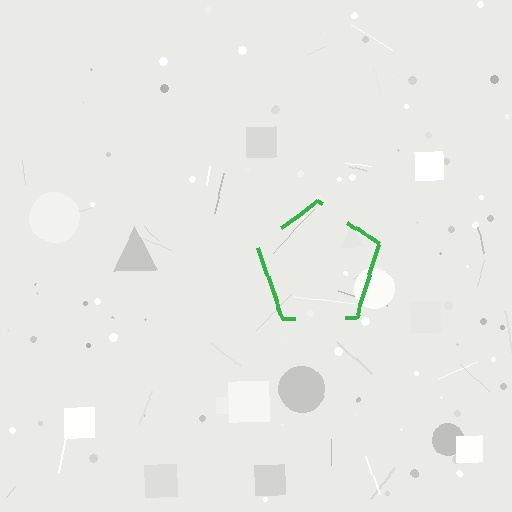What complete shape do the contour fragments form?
The contour fragments form a pentagon.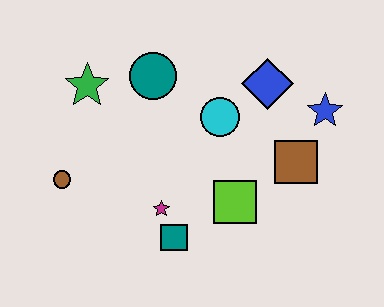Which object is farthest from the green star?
The blue star is farthest from the green star.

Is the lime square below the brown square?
Yes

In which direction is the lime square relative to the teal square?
The lime square is to the right of the teal square.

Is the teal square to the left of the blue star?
Yes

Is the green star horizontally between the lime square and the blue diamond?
No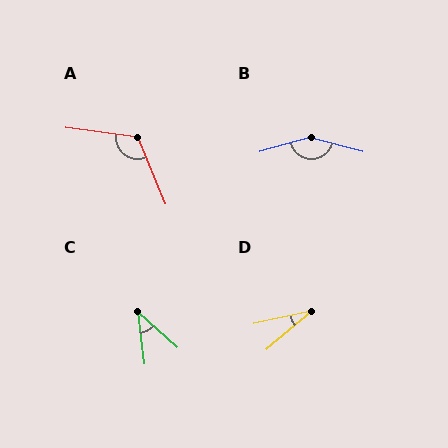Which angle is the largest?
B, at approximately 150 degrees.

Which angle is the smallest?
D, at approximately 28 degrees.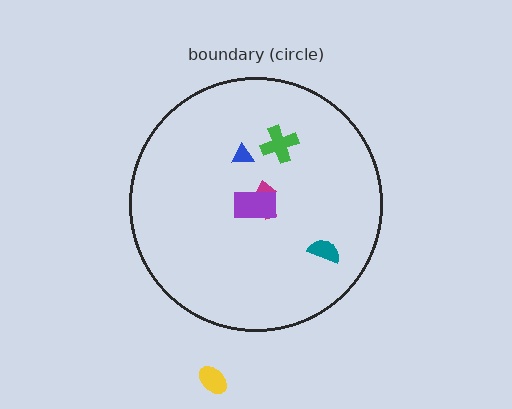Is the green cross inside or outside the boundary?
Inside.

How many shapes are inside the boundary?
5 inside, 1 outside.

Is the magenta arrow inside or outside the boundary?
Inside.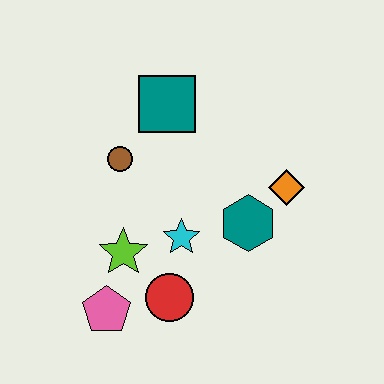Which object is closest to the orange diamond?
The teal hexagon is closest to the orange diamond.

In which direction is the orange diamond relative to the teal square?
The orange diamond is to the right of the teal square.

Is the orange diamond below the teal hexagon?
No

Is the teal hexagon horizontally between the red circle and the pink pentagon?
No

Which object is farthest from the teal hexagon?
The pink pentagon is farthest from the teal hexagon.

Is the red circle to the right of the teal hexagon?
No